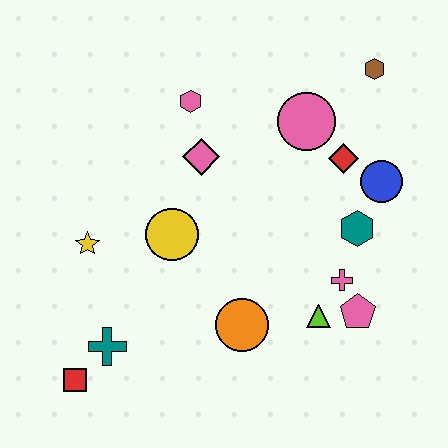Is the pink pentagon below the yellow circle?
Yes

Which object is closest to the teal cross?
The red square is closest to the teal cross.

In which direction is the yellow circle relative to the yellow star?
The yellow circle is to the right of the yellow star.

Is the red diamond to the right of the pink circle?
Yes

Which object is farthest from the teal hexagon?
The red square is farthest from the teal hexagon.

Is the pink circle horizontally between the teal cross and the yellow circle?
No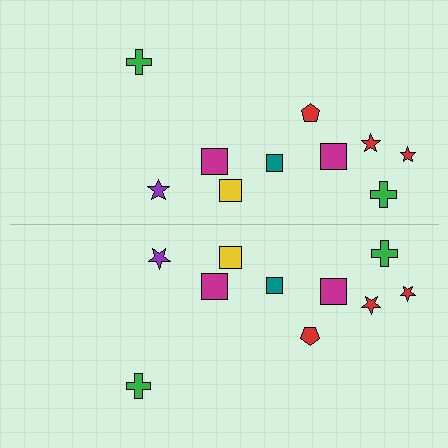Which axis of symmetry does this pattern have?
The pattern has a horizontal axis of symmetry running through the center of the image.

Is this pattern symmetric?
Yes, this pattern has bilateral (reflection) symmetry.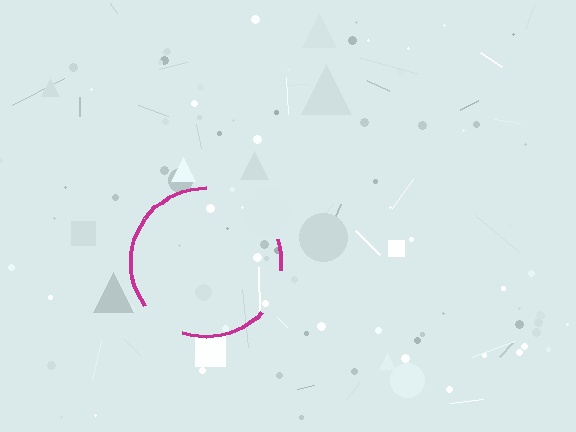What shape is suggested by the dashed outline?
The dashed outline suggests a circle.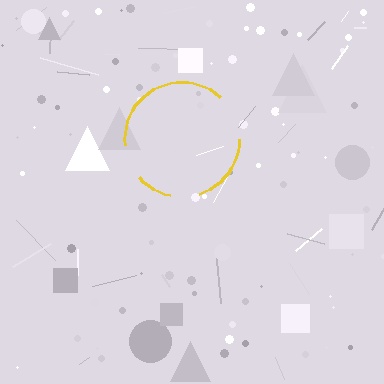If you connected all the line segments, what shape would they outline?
They would outline a circle.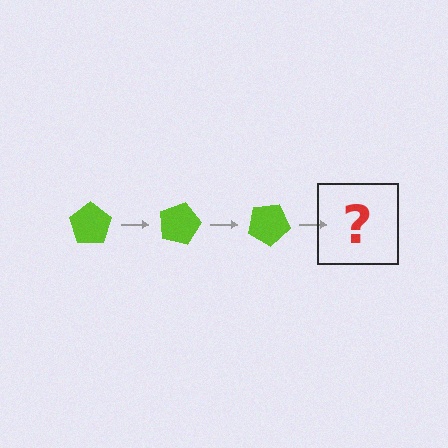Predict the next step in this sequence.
The next step is a lime pentagon rotated 45 degrees.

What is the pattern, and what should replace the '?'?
The pattern is that the pentagon rotates 15 degrees each step. The '?' should be a lime pentagon rotated 45 degrees.